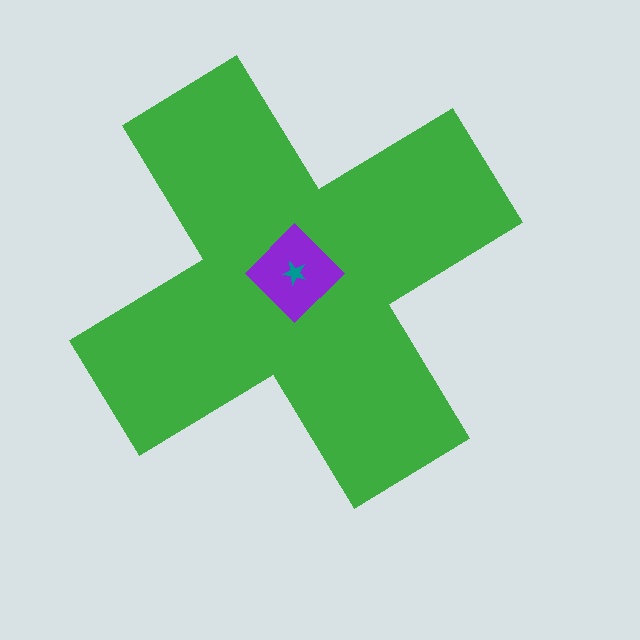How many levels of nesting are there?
3.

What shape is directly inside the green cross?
The purple diamond.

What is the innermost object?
The teal star.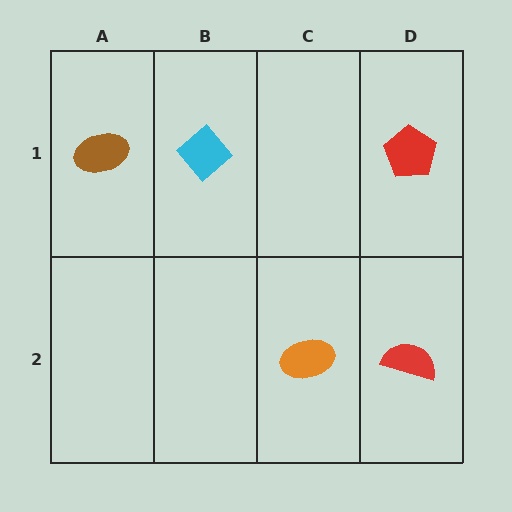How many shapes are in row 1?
3 shapes.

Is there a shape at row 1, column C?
No, that cell is empty.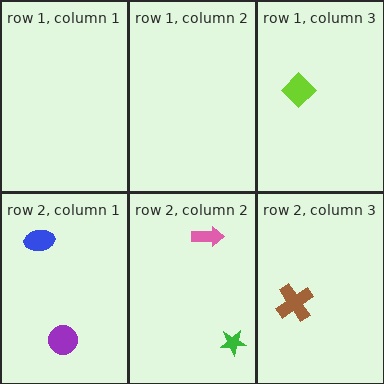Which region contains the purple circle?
The row 2, column 1 region.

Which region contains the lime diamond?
The row 1, column 3 region.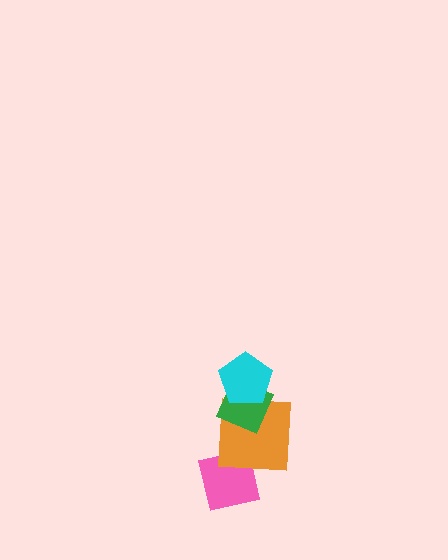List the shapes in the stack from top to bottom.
From top to bottom: the cyan pentagon, the green diamond, the orange square, the pink square.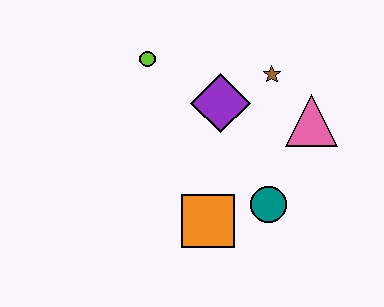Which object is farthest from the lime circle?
The teal circle is farthest from the lime circle.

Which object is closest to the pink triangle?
The brown star is closest to the pink triangle.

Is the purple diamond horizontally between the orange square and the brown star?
Yes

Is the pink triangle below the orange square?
No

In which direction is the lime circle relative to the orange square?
The lime circle is above the orange square.